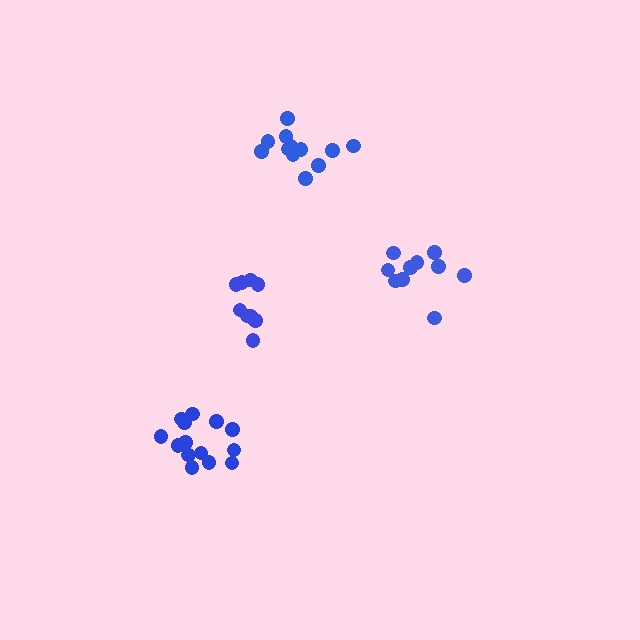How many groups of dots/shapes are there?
There are 4 groups.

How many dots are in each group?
Group 1: 12 dots, Group 2: 9 dots, Group 3: 14 dots, Group 4: 10 dots (45 total).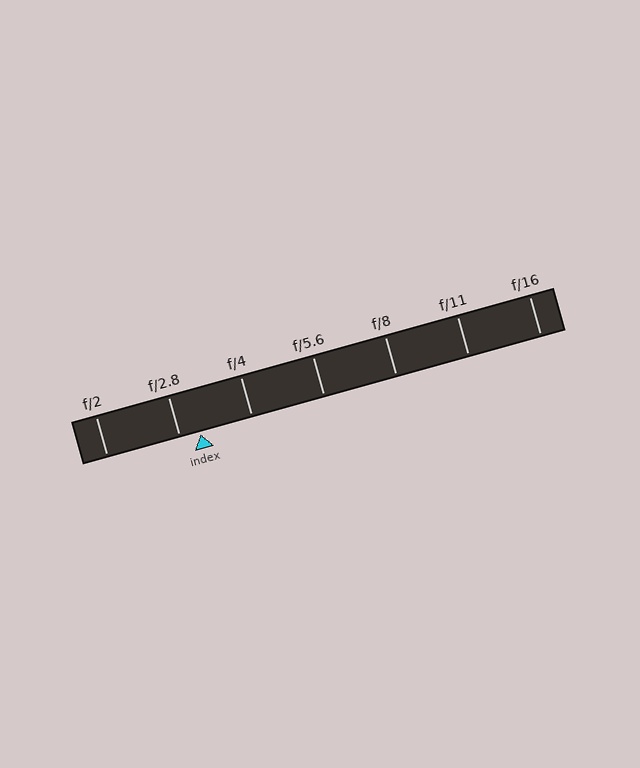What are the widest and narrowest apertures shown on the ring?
The widest aperture shown is f/2 and the narrowest is f/16.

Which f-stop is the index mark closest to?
The index mark is closest to f/2.8.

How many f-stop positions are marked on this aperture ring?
There are 7 f-stop positions marked.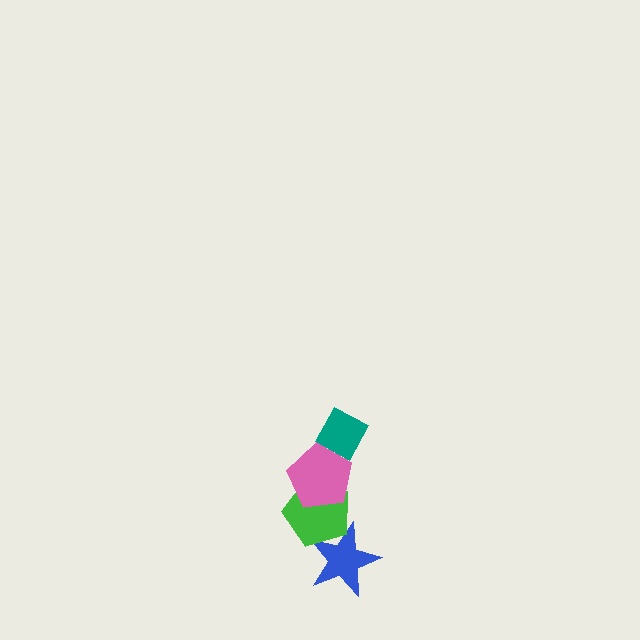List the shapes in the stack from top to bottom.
From top to bottom: the teal diamond, the pink pentagon, the green pentagon, the blue star.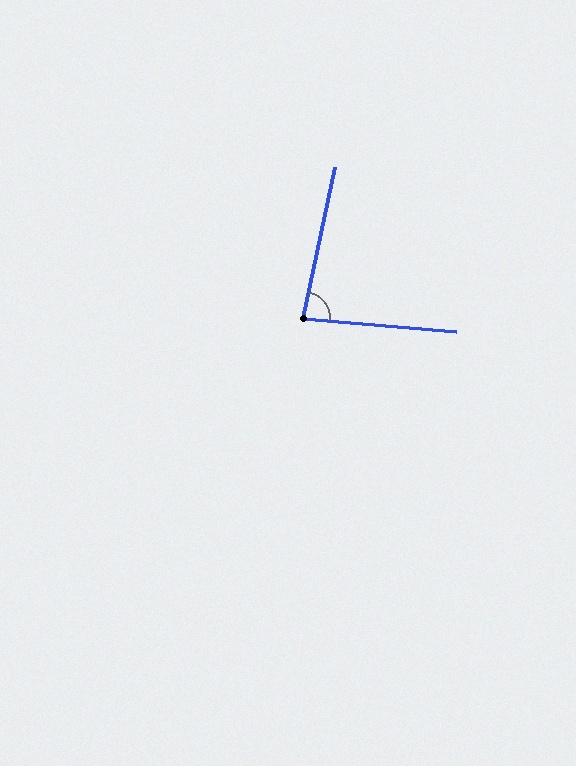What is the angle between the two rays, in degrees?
Approximately 83 degrees.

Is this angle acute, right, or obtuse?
It is acute.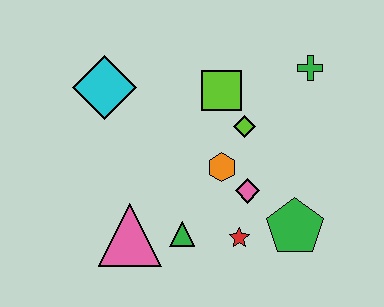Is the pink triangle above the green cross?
No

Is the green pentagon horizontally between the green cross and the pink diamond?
Yes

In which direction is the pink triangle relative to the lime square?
The pink triangle is below the lime square.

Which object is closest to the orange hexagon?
The pink diamond is closest to the orange hexagon.